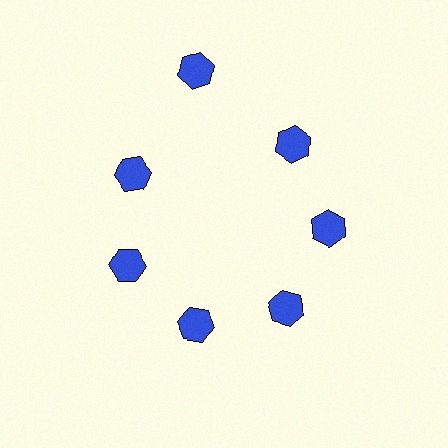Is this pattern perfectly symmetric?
No. The 7 blue hexagons are arranged in a ring, but one element near the 12 o'clock position is pushed outward from the center, breaking the 7-fold rotational symmetry.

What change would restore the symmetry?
The symmetry would be restored by moving it inward, back onto the ring so that all 7 hexagons sit at equal angles and equal distance from the center.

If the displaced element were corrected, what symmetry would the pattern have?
It would have 7-fold rotational symmetry — the pattern would map onto itself every 51 degrees.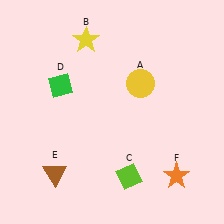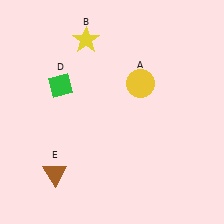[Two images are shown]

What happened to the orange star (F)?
The orange star (F) was removed in Image 2. It was in the bottom-right area of Image 1.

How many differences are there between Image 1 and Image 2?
There are 2 differences between the two images.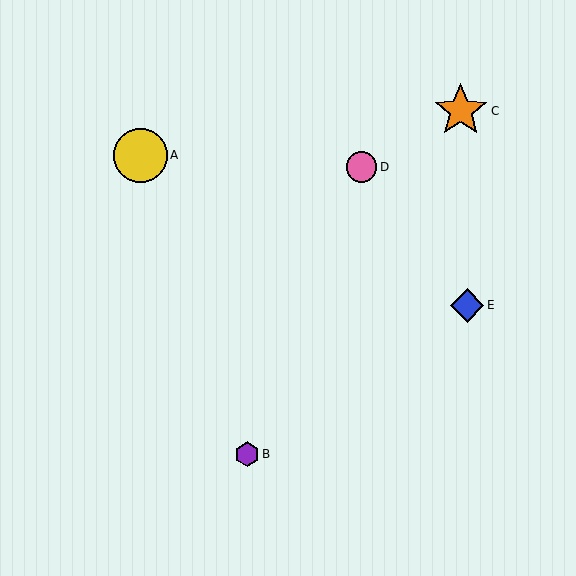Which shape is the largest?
The orange star (labeled C) is the largest.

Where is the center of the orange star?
The center of the orange star is at (461, 111).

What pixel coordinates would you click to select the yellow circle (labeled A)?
Click at (140, 155) to select the yellow circle A.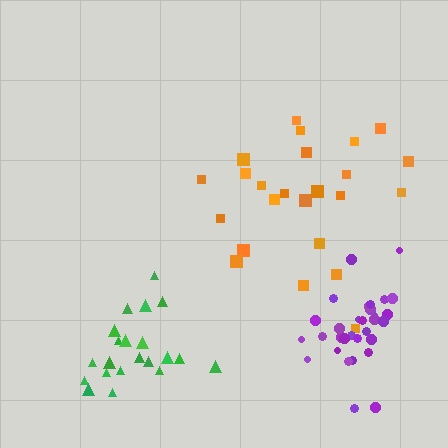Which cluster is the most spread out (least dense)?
Orange.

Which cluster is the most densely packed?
Purple.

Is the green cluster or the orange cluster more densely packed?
Green.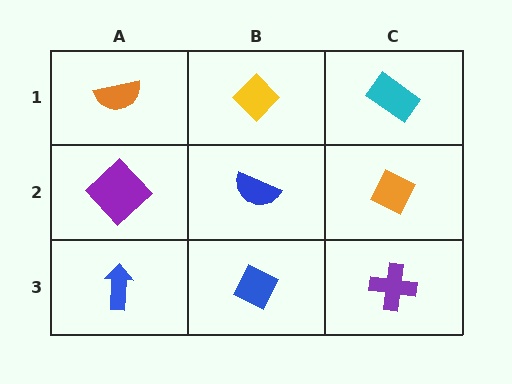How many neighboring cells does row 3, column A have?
2.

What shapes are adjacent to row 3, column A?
A purple diamond (row 2, column A), a blue diamond (row 3, column B).